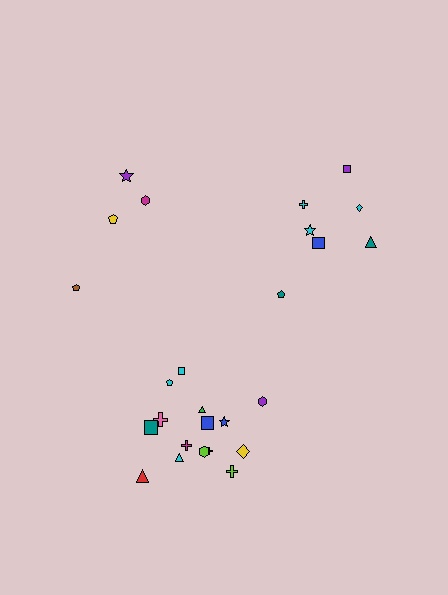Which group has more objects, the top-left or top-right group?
The top-right group.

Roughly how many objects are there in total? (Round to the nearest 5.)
Roughly 25 objects in total.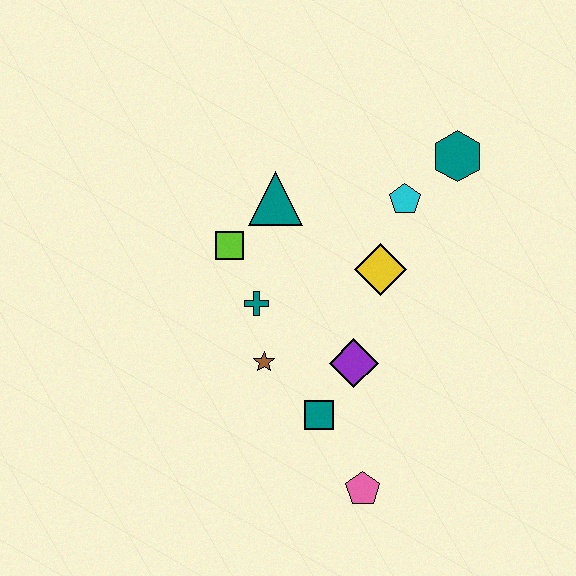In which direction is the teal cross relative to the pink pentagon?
The teal cross is above the pink pentagon.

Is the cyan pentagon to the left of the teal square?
No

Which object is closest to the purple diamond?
The teal square is closest to the purple diamond.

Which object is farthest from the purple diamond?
The teal hexagon is farthest from the purple diamond.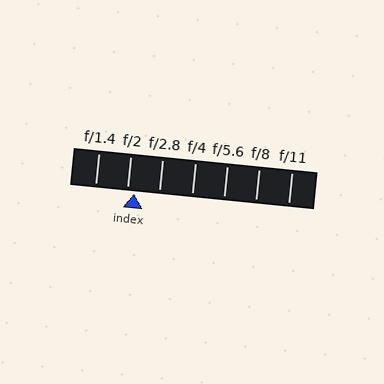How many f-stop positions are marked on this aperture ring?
There are 7 f-stop positions marked.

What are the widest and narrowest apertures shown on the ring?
The widest aperture shown is f/1.4 and the narrowest is f/11.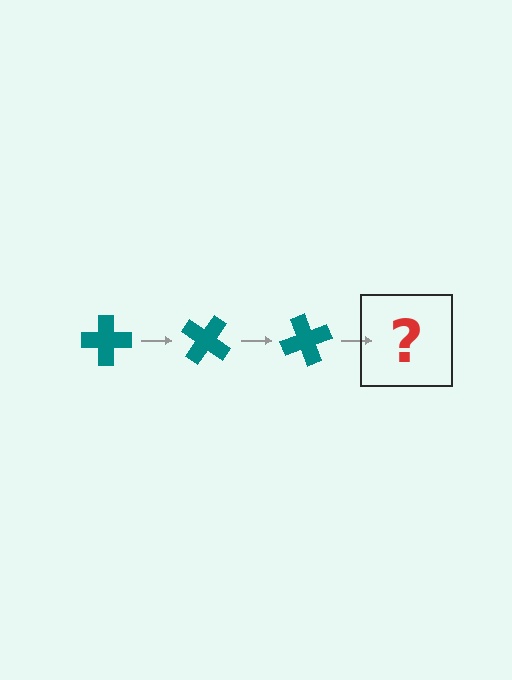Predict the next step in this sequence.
The next step is a teal cross rotated 105 degrees.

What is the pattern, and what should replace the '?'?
The pattern is that the cross rotates 35 degrees each step. The '?' should be a teal cross rotated 105 degrees.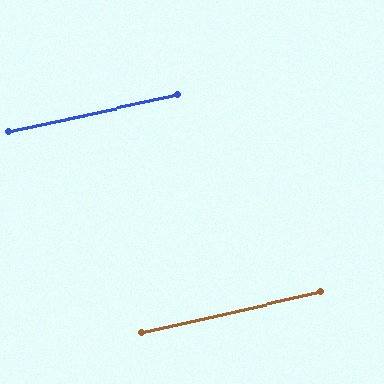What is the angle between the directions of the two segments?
Approximately 1 degree.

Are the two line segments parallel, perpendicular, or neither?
Parallel — their directions differ by only 0.8°.